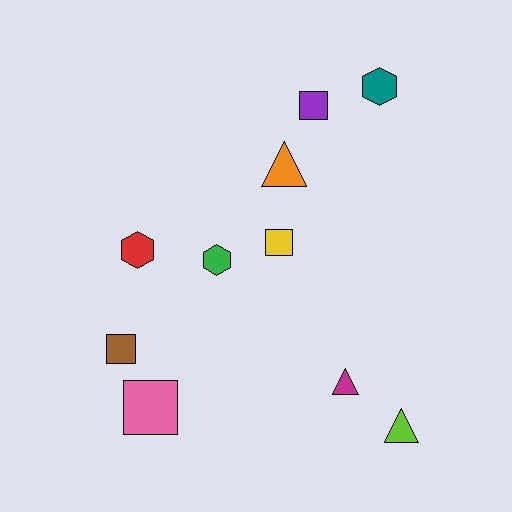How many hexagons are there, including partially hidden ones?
There are 3 hexagons.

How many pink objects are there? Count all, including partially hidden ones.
There is 1 pink object.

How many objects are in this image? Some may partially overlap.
There are 10 objects.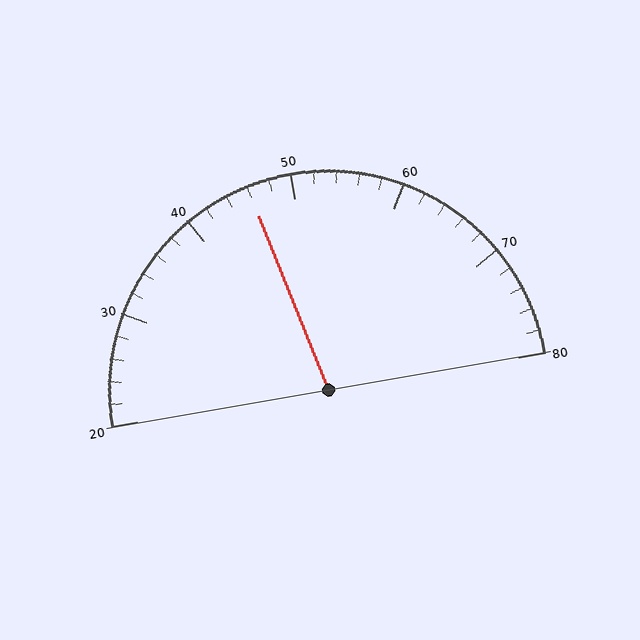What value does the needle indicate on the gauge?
The needle indicates approximately 46.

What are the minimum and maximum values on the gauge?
The gauge ranges from 20 to 80.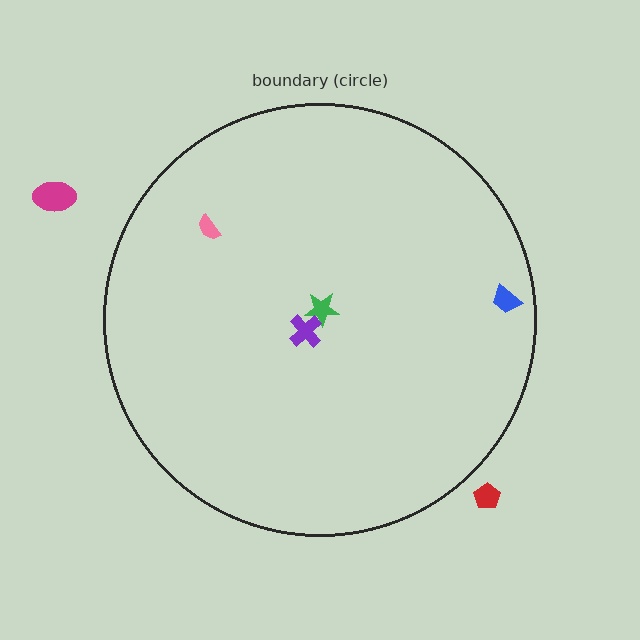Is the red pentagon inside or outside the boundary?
Outside.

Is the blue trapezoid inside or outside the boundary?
Inside.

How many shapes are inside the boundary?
4 inside, 2 outside.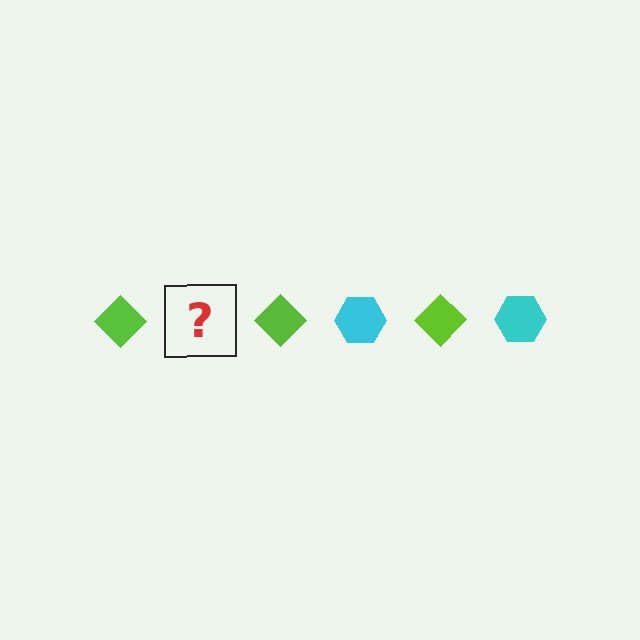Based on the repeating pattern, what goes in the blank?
The blank should be a cyan hexagon.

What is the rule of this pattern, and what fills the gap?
The rule is that the pattern alternates between lime diamond and cyan hexagon. The gap should be filled with a cyan hexagon.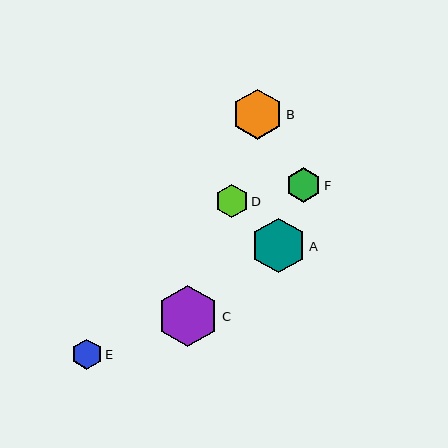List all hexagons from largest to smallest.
From largest to smallest: C, A, B, F, D, E.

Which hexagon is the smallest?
Hexagon E is the smallest with a size of approximately 30 pixels.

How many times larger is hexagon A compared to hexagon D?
Hexagon A is approximately 1.7 times the size of hexagon D.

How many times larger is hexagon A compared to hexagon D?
Hexagon A is approximately 1.7 times the size of hexagon D.